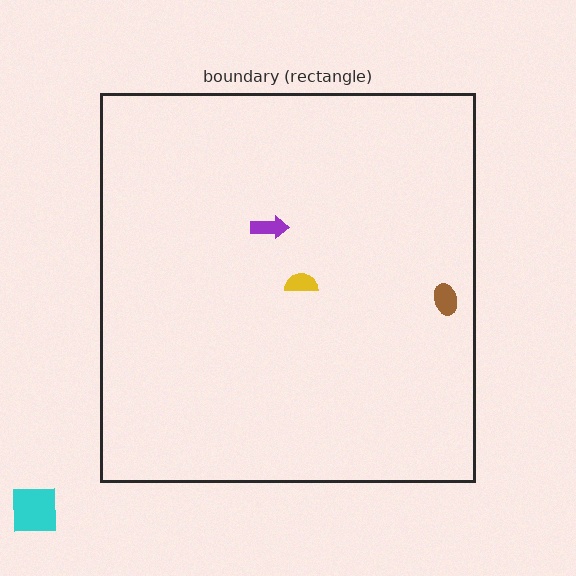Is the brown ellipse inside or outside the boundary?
Inside.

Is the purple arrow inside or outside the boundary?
Inside.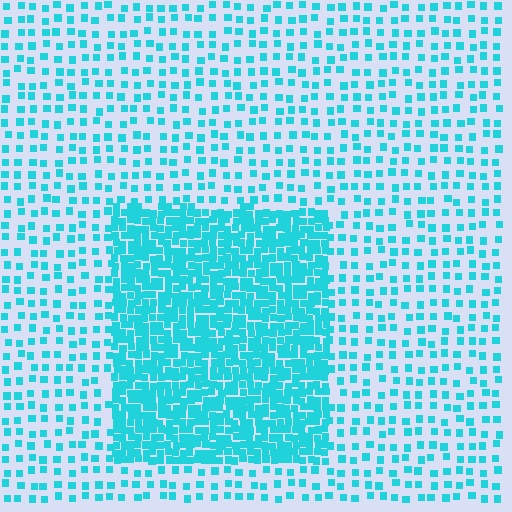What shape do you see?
I see a rectangle.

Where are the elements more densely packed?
The elements are more densely packed inside the rectangle boundary.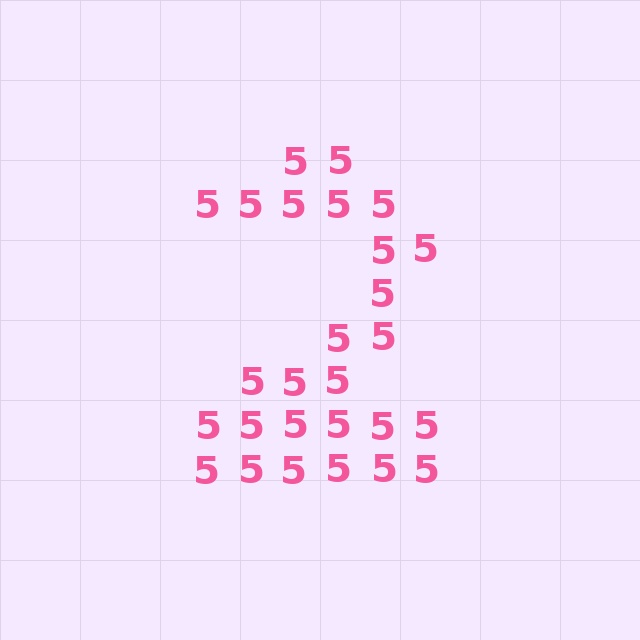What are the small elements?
The small elements are digit 5's.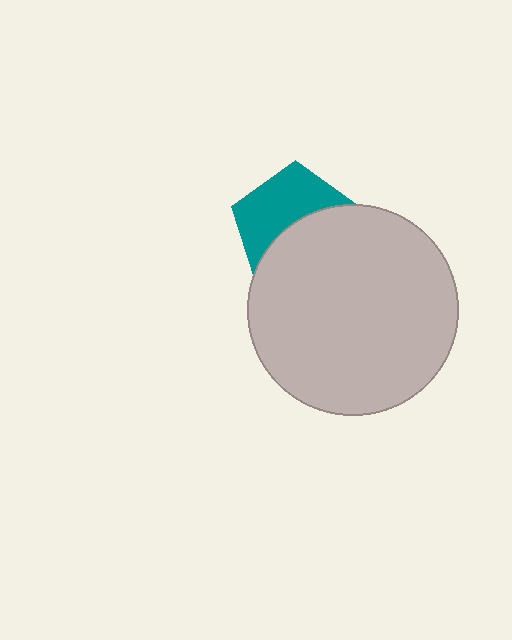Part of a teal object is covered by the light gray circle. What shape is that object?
It is a pentagon.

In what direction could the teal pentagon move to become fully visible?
The teal pentagon could move up. That would shift it out from behind the light gray circle entirely.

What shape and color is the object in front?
The object in front is a light gray circle.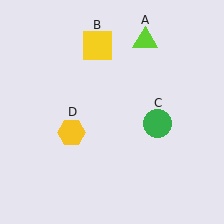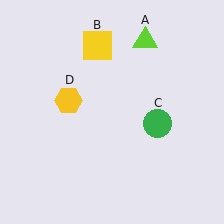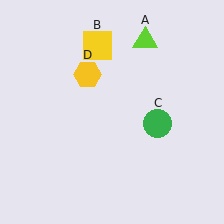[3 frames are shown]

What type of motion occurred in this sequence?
The yellow hexagon (object D) rotated clockwise around the center of the scene.